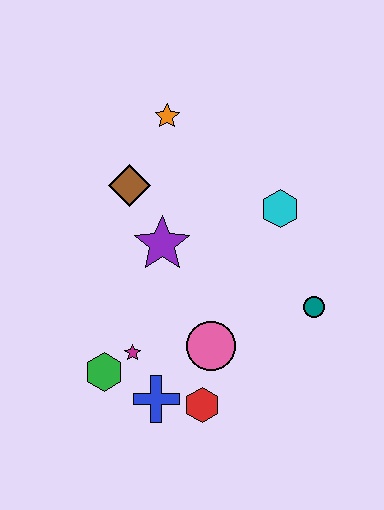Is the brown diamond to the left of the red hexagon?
Yes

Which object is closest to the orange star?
The brown diamond is closest to the orange star.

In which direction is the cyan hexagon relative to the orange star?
The cyan hexagon is to the right of the orange star.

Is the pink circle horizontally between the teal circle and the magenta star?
Yes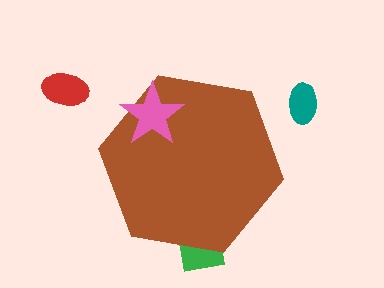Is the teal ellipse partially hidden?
No, the teal ellipse is fully visible.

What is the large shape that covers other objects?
A brown hexagon.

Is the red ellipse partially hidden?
No, the red ellipse is fully visible.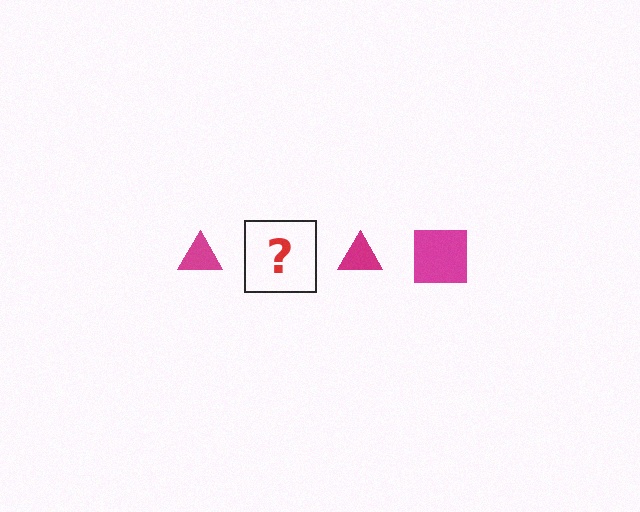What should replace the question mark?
The question mark should be replaced with a magenta square.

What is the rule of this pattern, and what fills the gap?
The rule is that the pattern cycles through triangle, square shapes in magenta. The gap should be filled with a magenta square.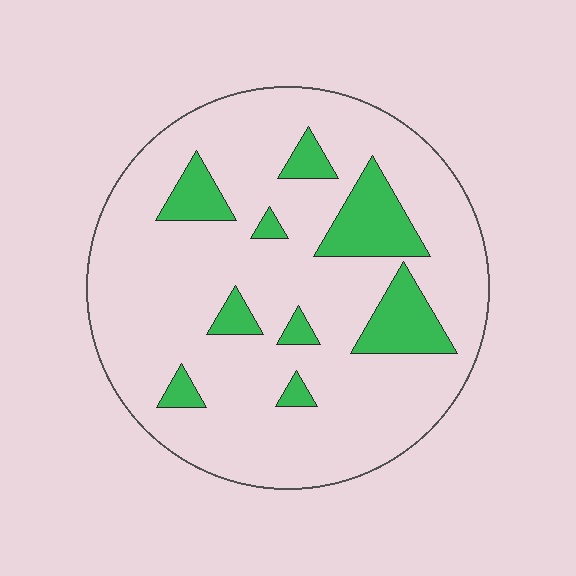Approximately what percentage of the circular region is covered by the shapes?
Approximately 15%.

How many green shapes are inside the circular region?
9.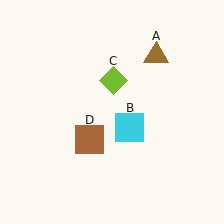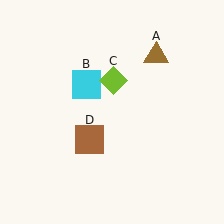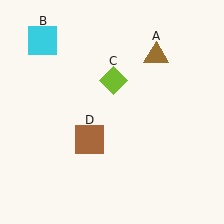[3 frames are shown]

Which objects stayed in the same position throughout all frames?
Brown triangle (object A) and lime diamond (object C) and brown square (object D) remained stationary.